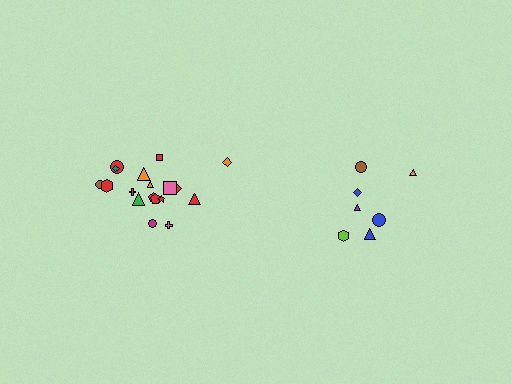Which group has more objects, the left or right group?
The left group.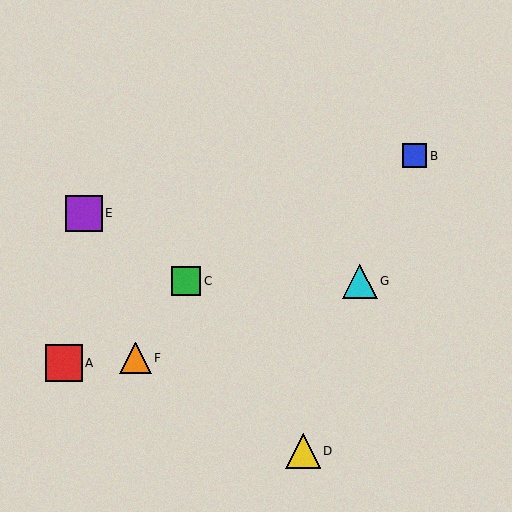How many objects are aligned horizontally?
2 objects (C, G) are aligned horizontally.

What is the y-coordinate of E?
Object E is at y≈213.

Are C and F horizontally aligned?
No, C is at y≈281 and F is at y≈358.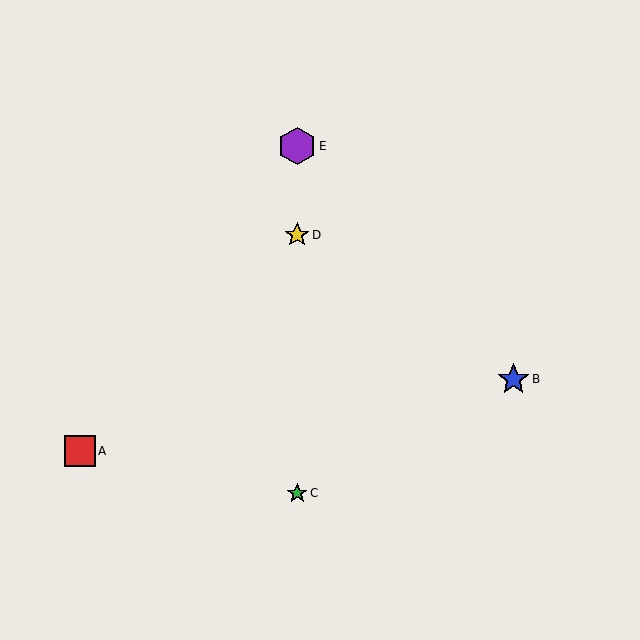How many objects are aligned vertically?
3 objects (C, D, E) are aligned vertically.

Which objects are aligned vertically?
Objects C, D, E are aligned vertically.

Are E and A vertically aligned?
No, E is at x≈297 and A is at x≈80.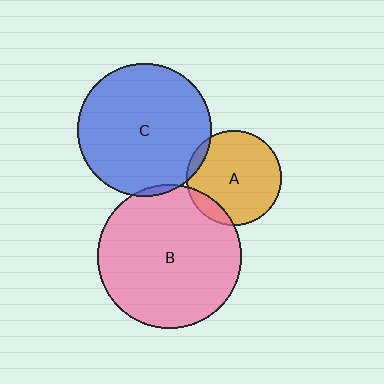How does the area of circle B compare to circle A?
Approximately 2.3 times.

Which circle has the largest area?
Circle B (pink).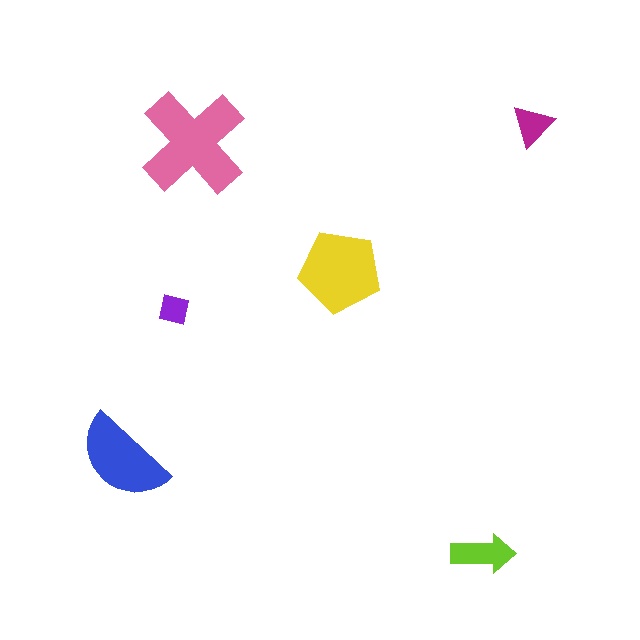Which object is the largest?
The pink cross.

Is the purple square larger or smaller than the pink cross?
Smaller.